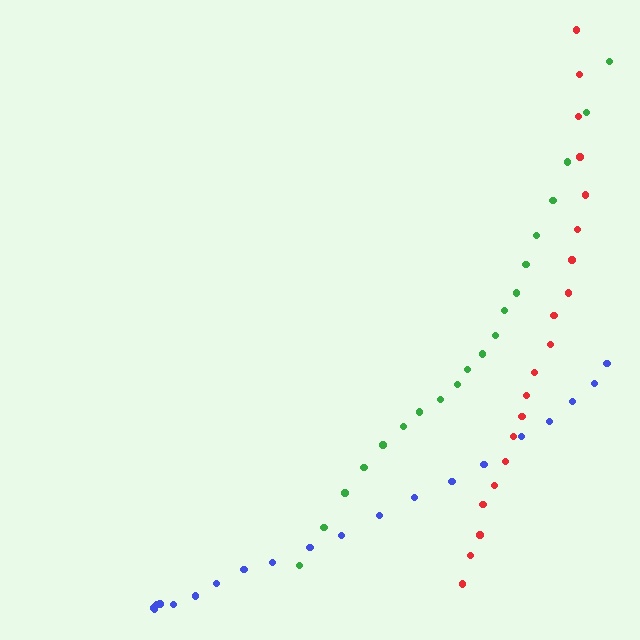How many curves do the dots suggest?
There are 3 distinct paths.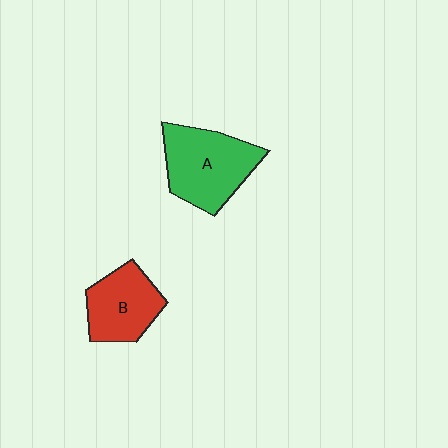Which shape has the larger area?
Shape A (green).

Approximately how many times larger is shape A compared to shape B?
Approximately 1.3 times.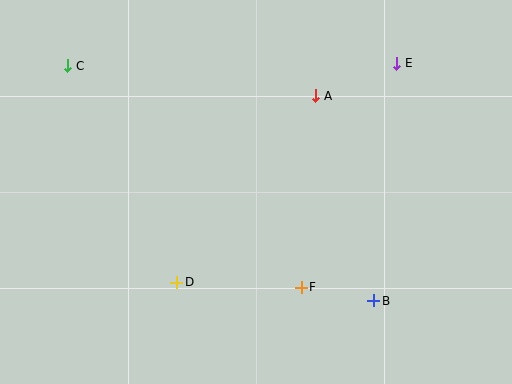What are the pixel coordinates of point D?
Point D is at (177, 282).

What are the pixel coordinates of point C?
Point C is at (68, 66).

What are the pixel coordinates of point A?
Point A is at (316, 96).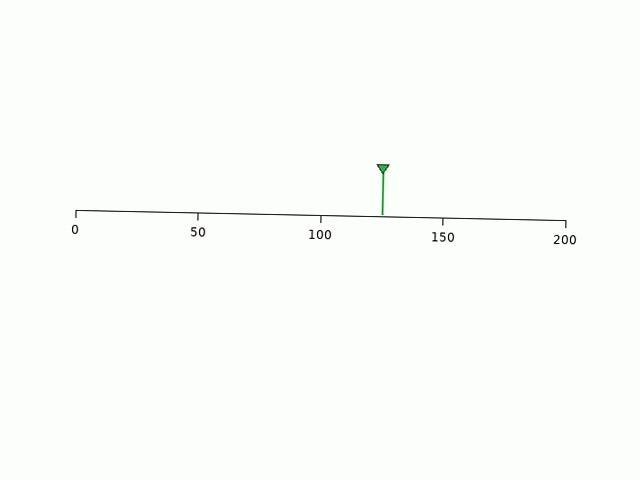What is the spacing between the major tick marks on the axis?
The major ticks are spaced 50 apart.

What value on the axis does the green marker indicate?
The marker indicates approximately 125.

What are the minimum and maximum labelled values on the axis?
The axis runs from 0 to 200.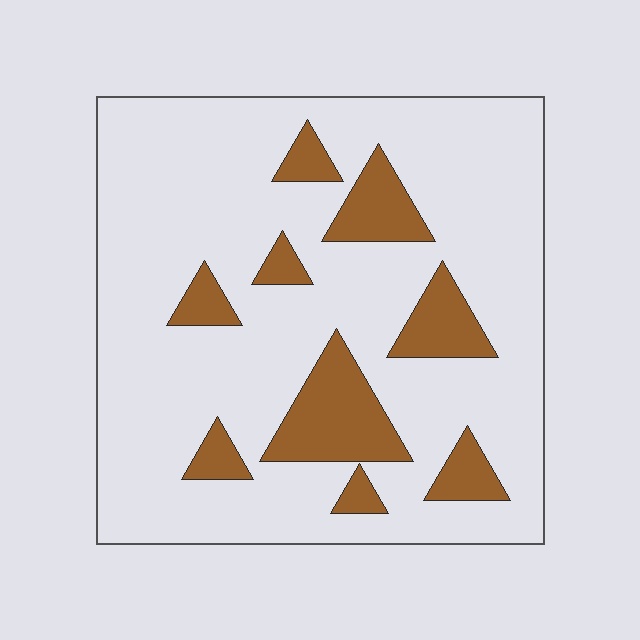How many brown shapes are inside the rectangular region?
9.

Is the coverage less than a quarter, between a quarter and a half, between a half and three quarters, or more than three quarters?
Less than a quarter.